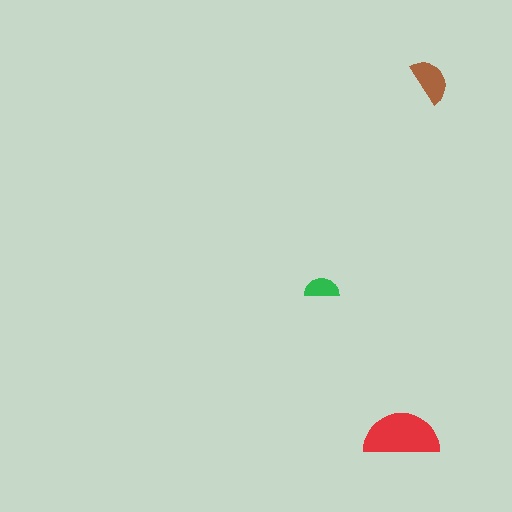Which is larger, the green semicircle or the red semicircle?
The red one.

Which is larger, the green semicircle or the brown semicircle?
The brown one.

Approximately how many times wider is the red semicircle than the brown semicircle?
About 1.5 times wider.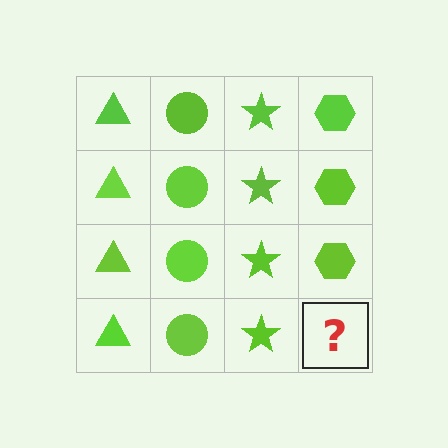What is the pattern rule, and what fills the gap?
The rule is that each column has a consistent shape. The gap should be filled with a lime hexagon.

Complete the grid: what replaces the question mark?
The question mark should be replaced with a lime hexagon.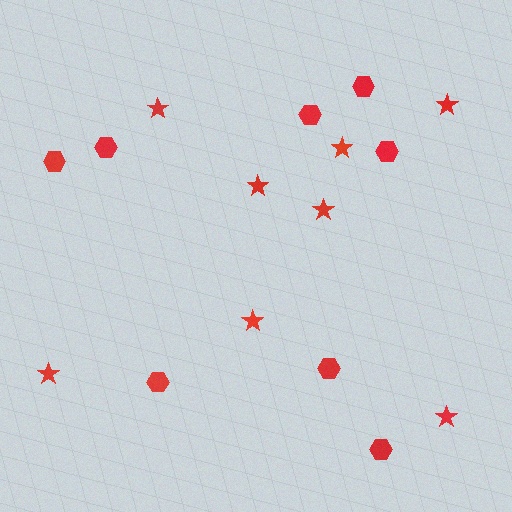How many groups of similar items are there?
There are 2 groups: one group of stars (8) and one group of hexagons (8).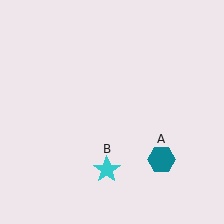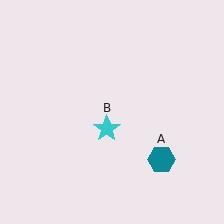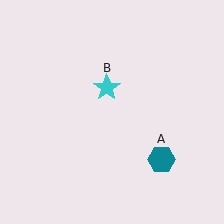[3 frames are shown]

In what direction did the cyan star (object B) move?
The cyan star (object B) moved up.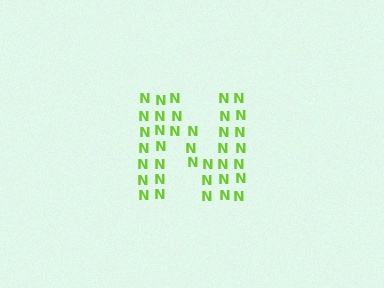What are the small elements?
The small elements are letter N's.